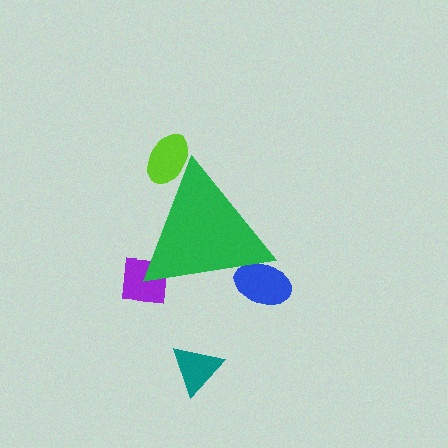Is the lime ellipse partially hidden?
Yes, the lime ellipse is partially hidden behind the green triangle.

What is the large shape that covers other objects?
A green triangle.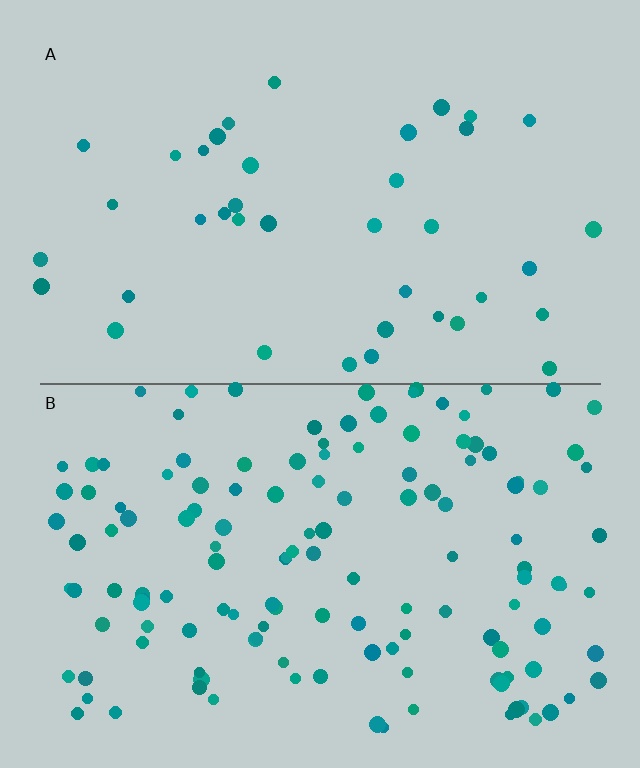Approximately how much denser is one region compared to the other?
Approximately 3.4× — region B over region A.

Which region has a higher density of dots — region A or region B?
B (the bottom).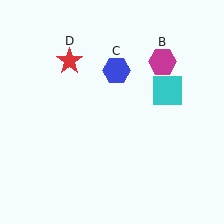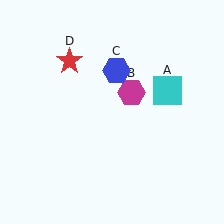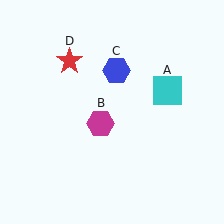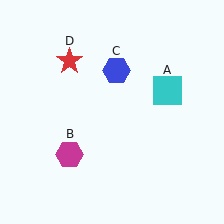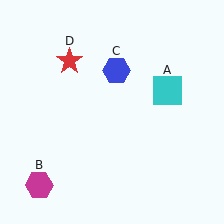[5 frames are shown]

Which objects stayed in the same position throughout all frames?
Cyan square (object A) and blue hexagon (object C) and red star (object D) remained stationary.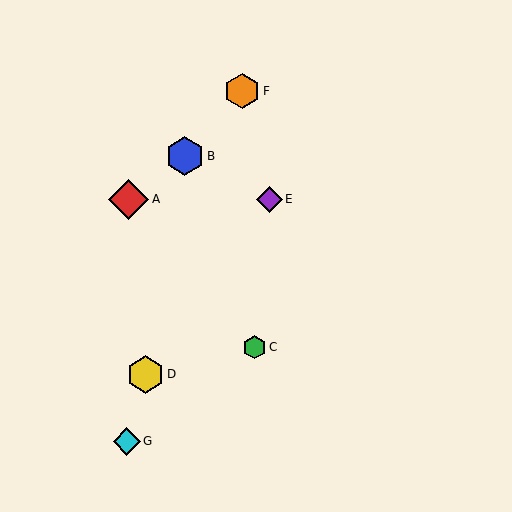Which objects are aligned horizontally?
Objects A, E are aligned horizontally.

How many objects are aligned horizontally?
2 objects (A, E) are aligned horizontally.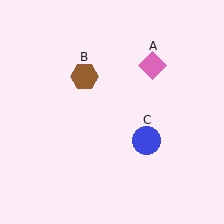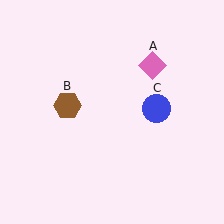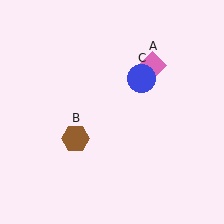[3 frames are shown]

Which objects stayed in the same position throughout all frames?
Pink diamond (object A) remained stationary.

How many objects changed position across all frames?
2 objects changed position: brown hexagon (object B), blue circle (object C).